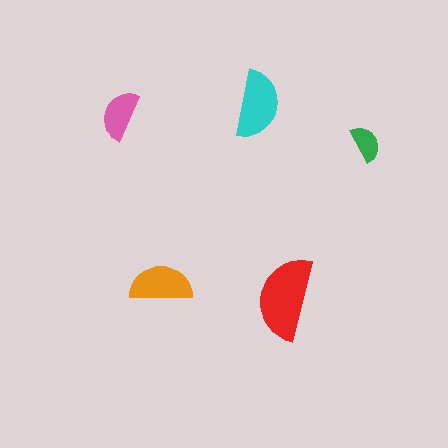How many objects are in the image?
There are 5 objects in the image.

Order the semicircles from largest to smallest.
the red one, the cyan one, the orange one, the pink one, the green one.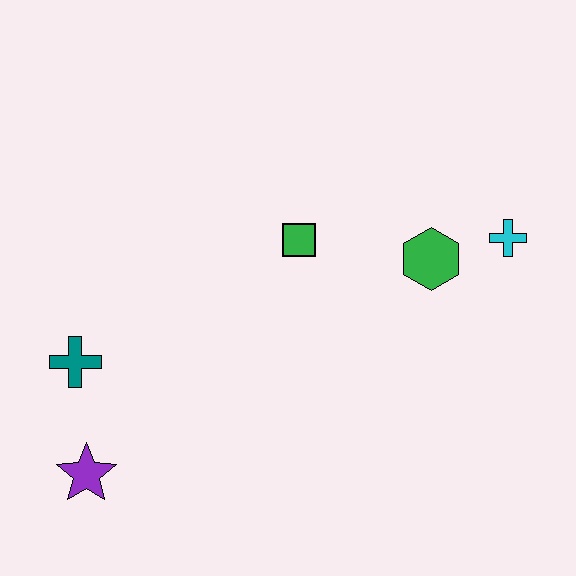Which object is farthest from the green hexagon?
The purple star is farthest from the green hexagon.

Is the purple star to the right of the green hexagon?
No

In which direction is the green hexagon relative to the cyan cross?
The green hexagon is to the left of the cyan cross.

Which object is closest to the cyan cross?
The green hexagon is closest to the cyan cross.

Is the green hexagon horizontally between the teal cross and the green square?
No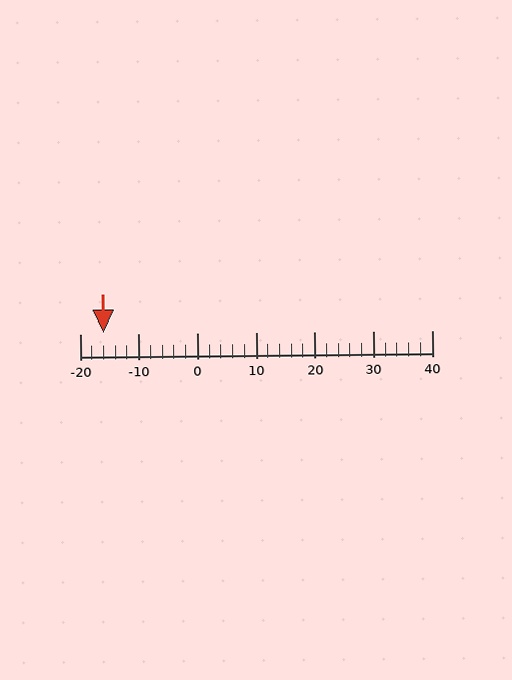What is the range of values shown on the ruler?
The ruler shows values from -20 to 40.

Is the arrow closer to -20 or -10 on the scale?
The arrow is closer to -20.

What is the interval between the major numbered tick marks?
The major tick marks are spaced 10 units apart.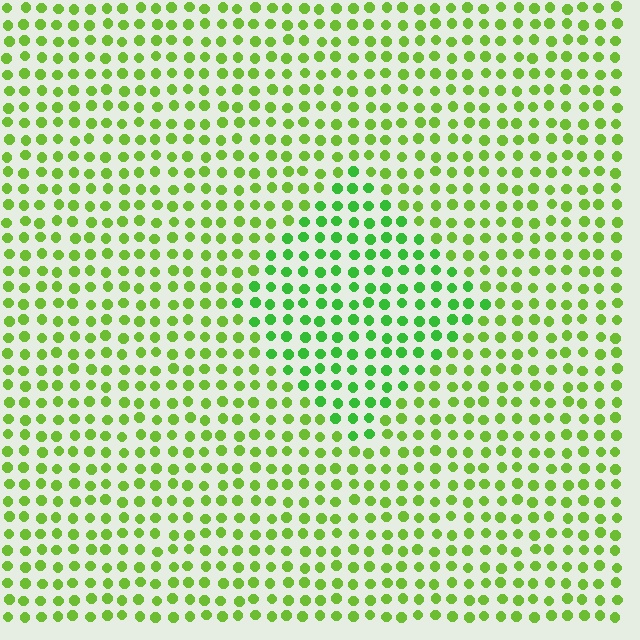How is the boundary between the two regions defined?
The boundary is defined purely by a slight shift in hue (about 26 degrees). Spacing, size, and orientation are identical on both sides.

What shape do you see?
I see a diamond.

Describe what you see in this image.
The image is filled with small lime elements in a uniform arrangement. A diamond-shaped region is visible where the elements are tinted to a slightly different hue, forming a subtle color boundary.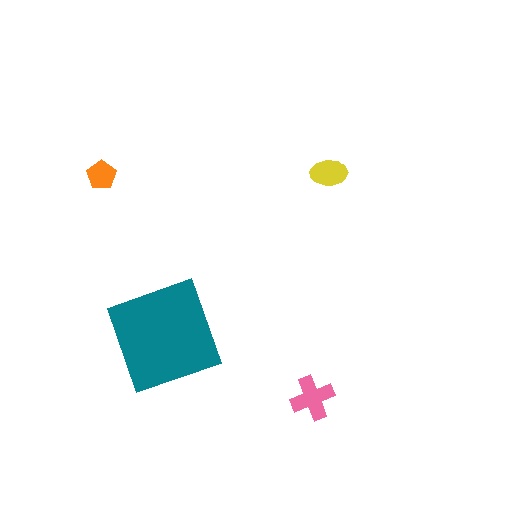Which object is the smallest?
The orange pentagon.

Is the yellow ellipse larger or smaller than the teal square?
Smaller.